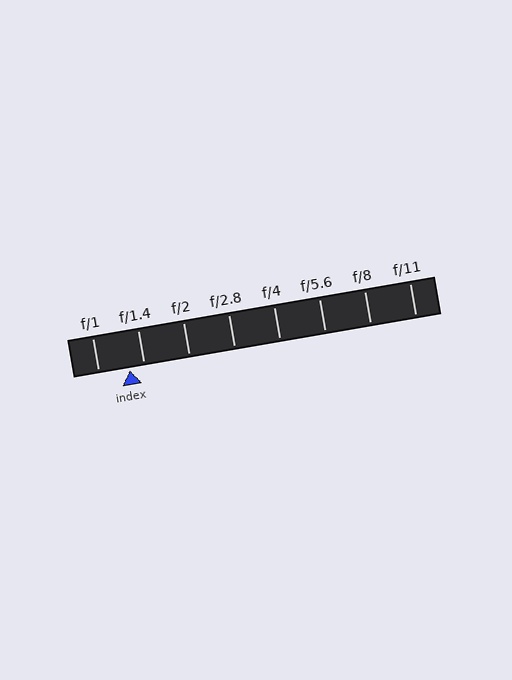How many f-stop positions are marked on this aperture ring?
There are 8 f-stop positions marked.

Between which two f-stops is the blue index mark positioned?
The index mark is between f/1 and f/1.4.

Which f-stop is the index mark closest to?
The index mark is closest to f/1.4.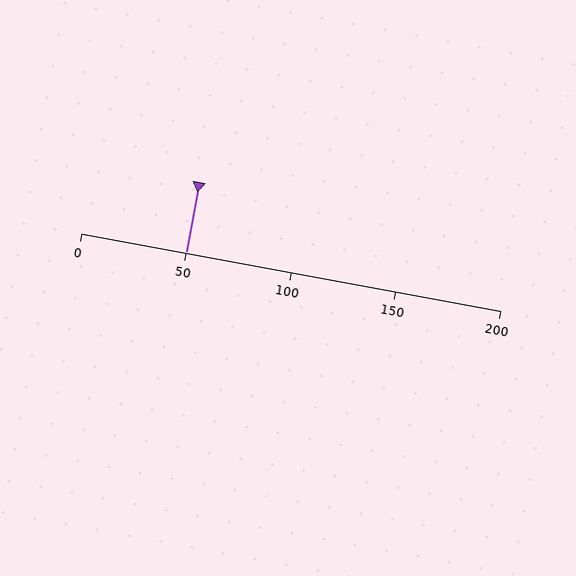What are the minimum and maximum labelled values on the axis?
The axis runs from 0 to 200.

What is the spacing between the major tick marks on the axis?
The major ticks are spaced 50 apart.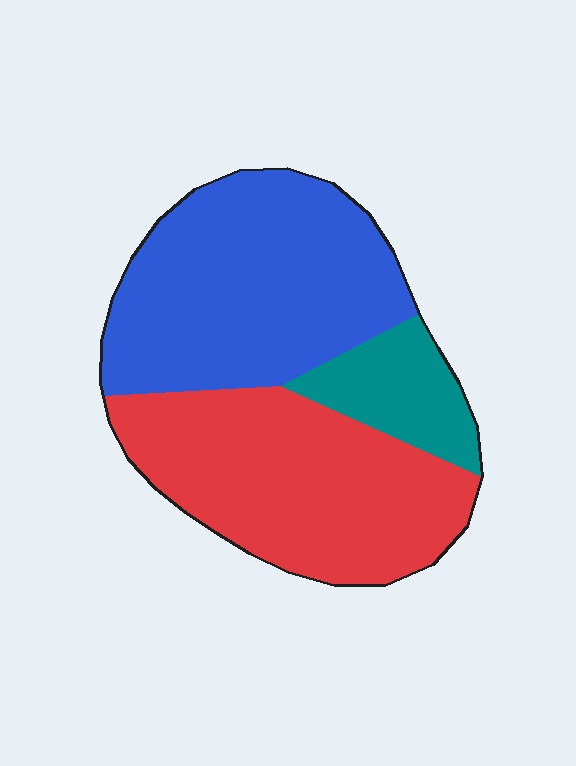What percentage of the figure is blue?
Blue covers 45% of the figure.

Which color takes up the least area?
Teal, at roughly 15%.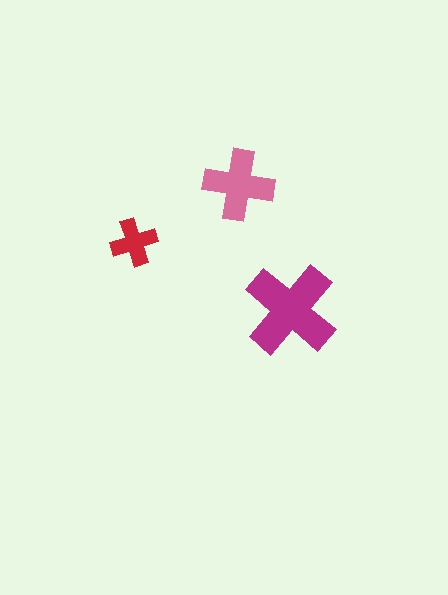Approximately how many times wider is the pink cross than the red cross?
About 1.5 times wider.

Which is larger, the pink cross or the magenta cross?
The magenta one.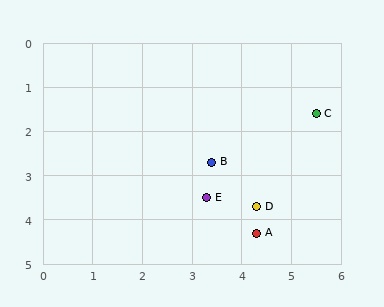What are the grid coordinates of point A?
Point A is at approximately (4.3, 4.3).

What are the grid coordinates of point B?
Point B is at approximately (3.4, 2.7).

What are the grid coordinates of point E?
Point E is at approximately (3.3, 3.5).